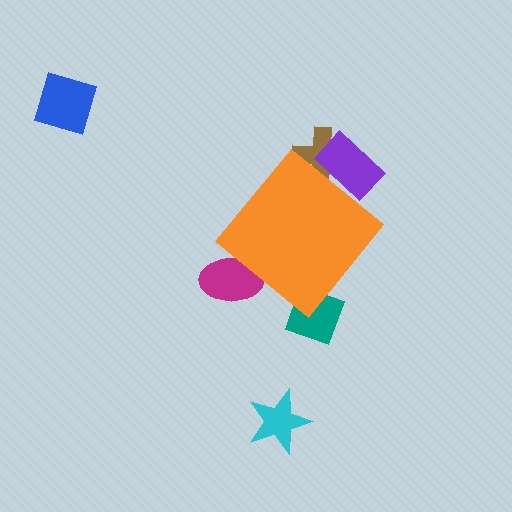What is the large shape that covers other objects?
An orange diamond.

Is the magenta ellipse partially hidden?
Yes, the magenta ellipse is partially hidden behind the orange diamond.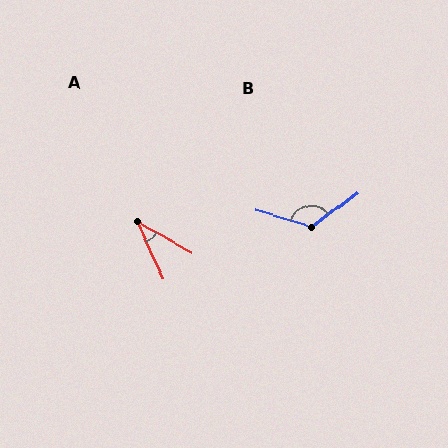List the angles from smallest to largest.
A (36°), B (126°).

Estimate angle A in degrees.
Approximately 36 degrees.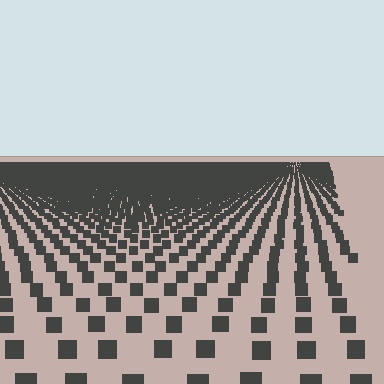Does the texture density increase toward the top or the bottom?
Density increases toward the top.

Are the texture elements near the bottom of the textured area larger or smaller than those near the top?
Larger. Near the bottom, elements are closer to the viewer and appear at a bigger on-screen size.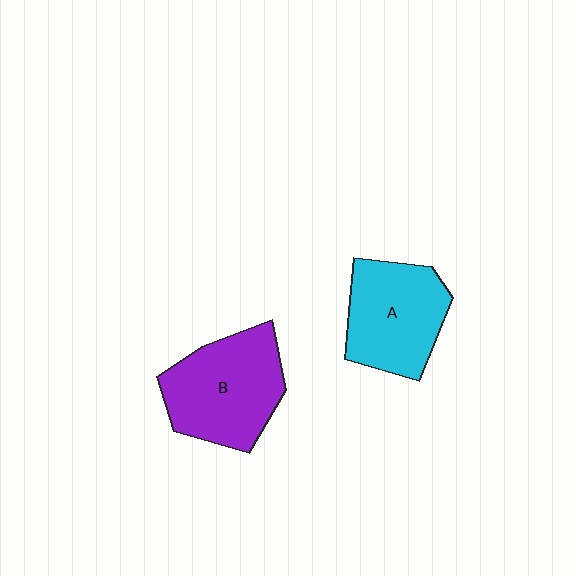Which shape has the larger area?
Shape B (purple).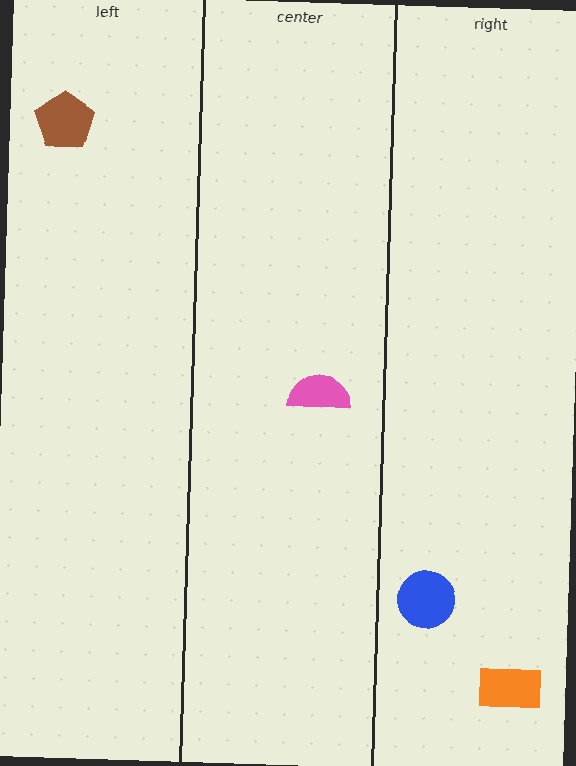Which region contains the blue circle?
The right region.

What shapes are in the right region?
The blue circle, the orange rectangle.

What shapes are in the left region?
The brown pentagon.